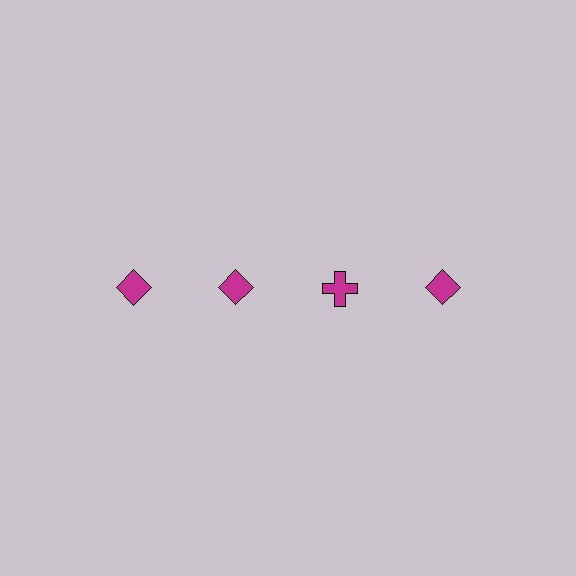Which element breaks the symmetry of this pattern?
The magenta cross in the top row, center column breaks the symmetry. All other shapes are magenta diamonds.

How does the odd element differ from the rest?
It has a different shape: cross instead of diamond.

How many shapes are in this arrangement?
There are 4 shapes arranged in a grid pattern.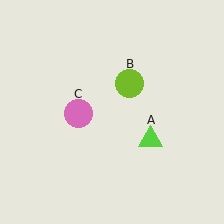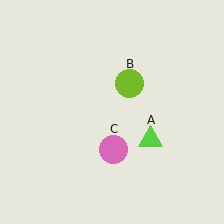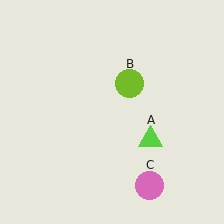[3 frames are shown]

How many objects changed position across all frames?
1 object changed position: pink circle (object C).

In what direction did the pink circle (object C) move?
The pink circle (object C) moved down and to the right.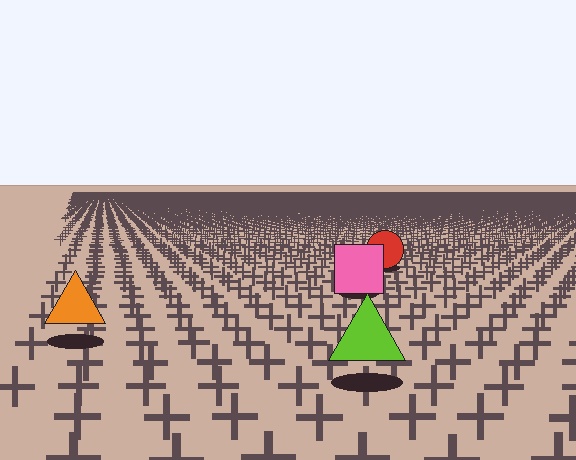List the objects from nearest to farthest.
From nearest to farthest: the lime triangle, the orange triangle, the pink square, the red circle.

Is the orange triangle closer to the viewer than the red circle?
Yes. The orange triangle is closer — you can tell from the texture gradient: the ground texture is coarser near it.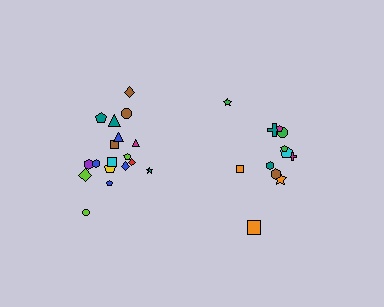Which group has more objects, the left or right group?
The left group.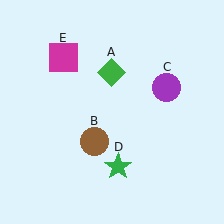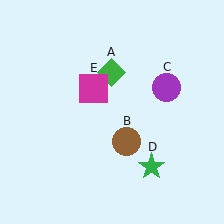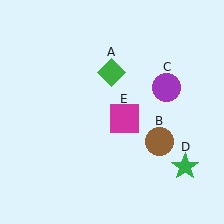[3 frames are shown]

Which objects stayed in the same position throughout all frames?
Green diamond (object A) and purple circle (object C) remained stationary.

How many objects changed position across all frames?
3 objects changed position: brown circle (object B), green star (object D), magenta square (object E).